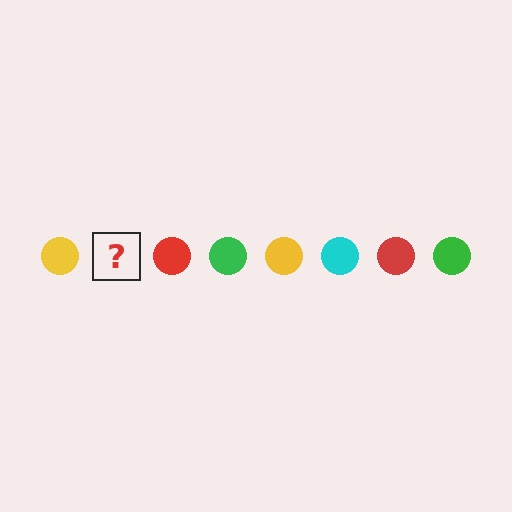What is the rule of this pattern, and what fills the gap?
The rule is that the pattern cycles through yellow, cyan, red, green circles. The gap should be filled with a cyan circle.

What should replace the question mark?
The question mark should be replaced with a cyan circle.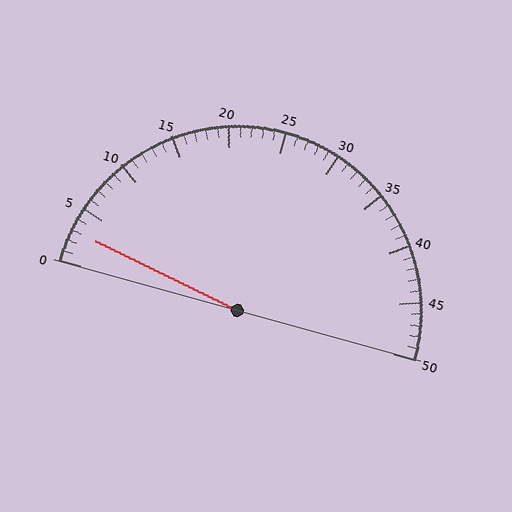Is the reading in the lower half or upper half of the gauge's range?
The reading is in the lower half of the range (0 to 50).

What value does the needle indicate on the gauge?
The needle indicates approximately 3.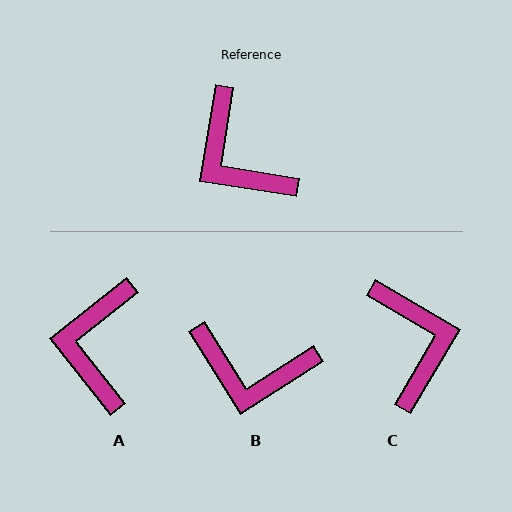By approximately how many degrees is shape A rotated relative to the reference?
Approximately 42 degrees clockwise.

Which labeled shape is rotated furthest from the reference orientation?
C, about 159 degrees away.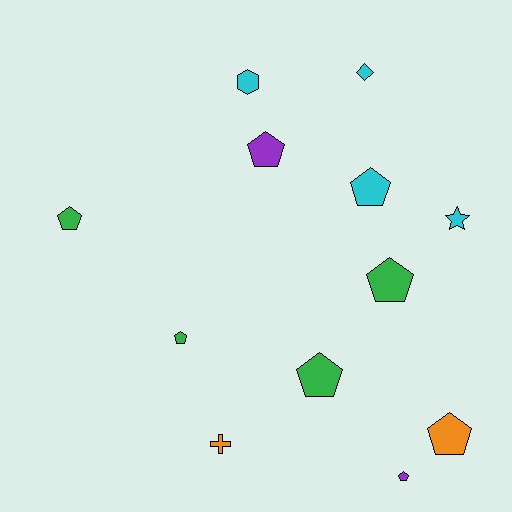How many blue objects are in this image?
There are no blue objects.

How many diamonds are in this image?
There is 1 diamond.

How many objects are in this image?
There are 12 objects.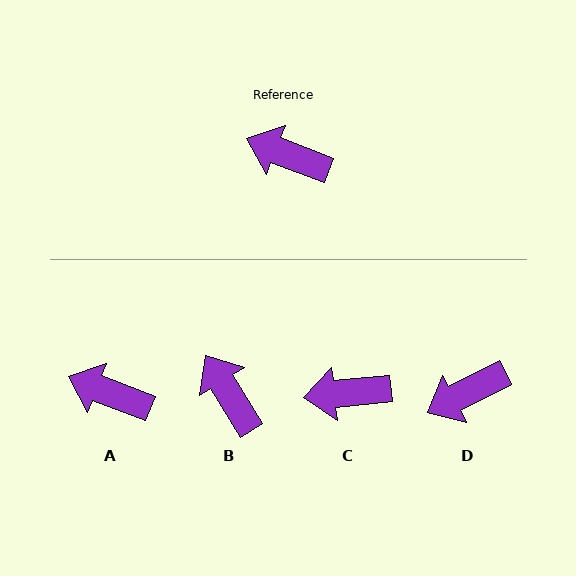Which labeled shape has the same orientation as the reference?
A.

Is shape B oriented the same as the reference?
No, it is off by about 37 degrees.